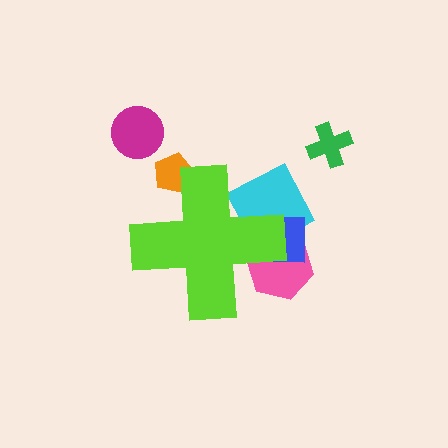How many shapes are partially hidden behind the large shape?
4 shapes are partially hidden.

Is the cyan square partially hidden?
Yes, the cyan square is partially hidden behind the lime cross.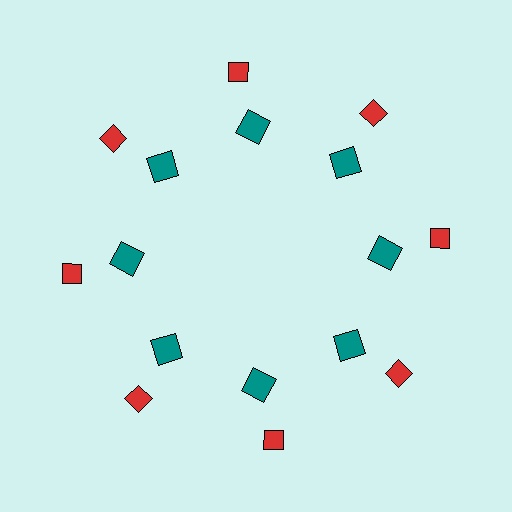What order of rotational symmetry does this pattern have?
This pattern has 8-fold rotational symmetry.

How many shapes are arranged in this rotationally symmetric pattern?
There are 16 shapes, arranged in 8 groups of 2.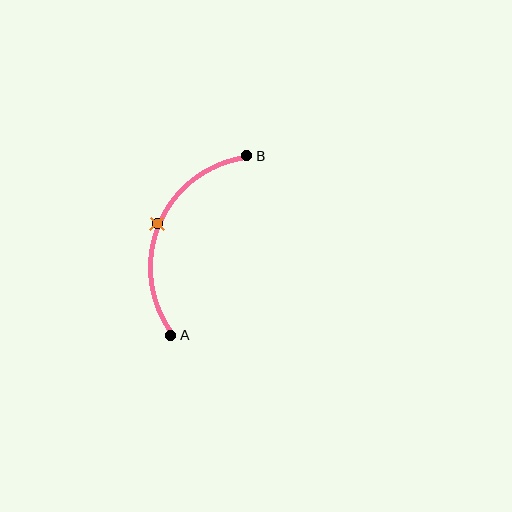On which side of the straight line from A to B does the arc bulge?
The arc bulges to the left of the straight line connecting A and B.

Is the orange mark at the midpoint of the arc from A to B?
Yes. The orange mark lies on the arc at equal arc-length from both A and B — it is the arc midpoint.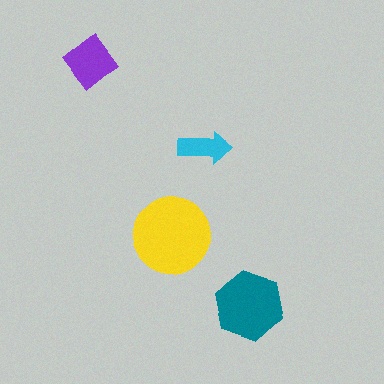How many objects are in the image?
There are 4 objects in the image.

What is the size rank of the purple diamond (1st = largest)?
3rd.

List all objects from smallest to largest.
The cyan arrow, the purple diamond, the teal hexagon, the yellow circle.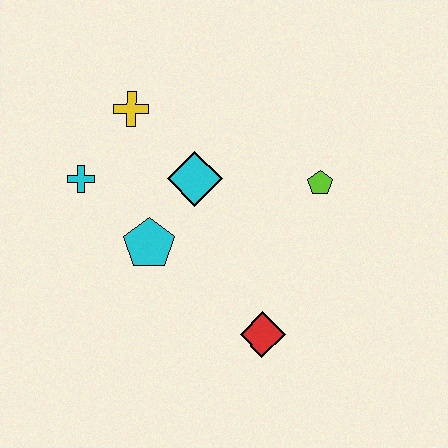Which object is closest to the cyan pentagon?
The cyan diamond is closest to the cyan pentagon.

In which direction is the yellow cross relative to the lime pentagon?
The yellow cross is to the left of the lime pentagon.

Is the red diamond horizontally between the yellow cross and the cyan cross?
No